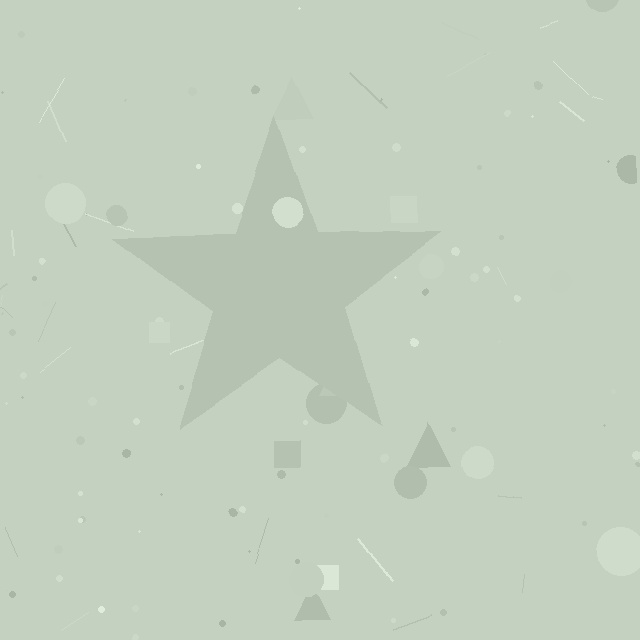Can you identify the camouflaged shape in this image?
The camouflaged shape is a star.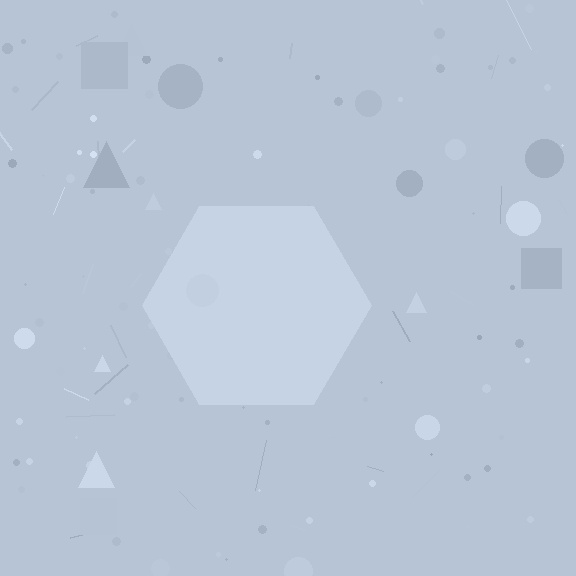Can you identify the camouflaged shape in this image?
The camouflaged shape is a hexagon.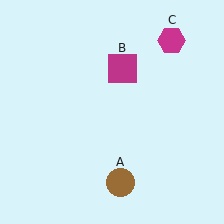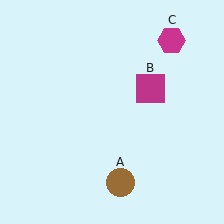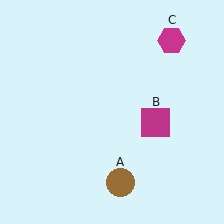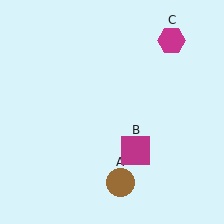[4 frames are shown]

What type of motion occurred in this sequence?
The magenta square (object B) rotated clockwise around the center of the scene.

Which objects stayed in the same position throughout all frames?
Brown circle (object A) and magenta hexagon (object C) remained stationary.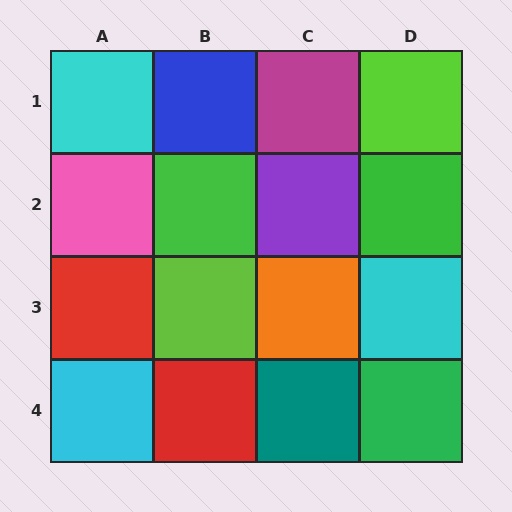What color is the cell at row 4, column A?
Cyan.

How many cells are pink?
1 cell is pink.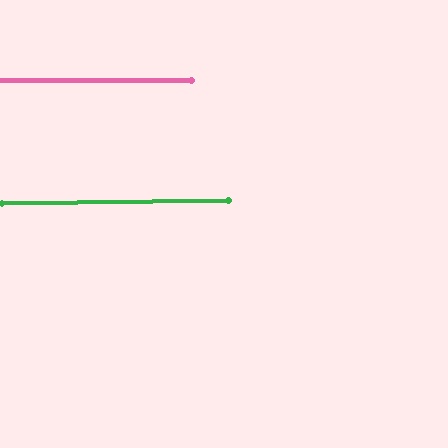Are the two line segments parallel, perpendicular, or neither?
Parallel — their directions differ by only 0.6°.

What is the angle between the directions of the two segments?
Approximately 1 degree.